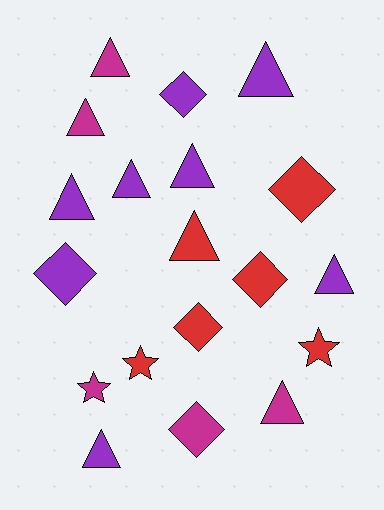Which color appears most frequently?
Purple, with 8 objects.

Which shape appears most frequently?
Triangle, with 10 objects.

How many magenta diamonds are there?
There is 1 magenta diamond.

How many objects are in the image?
There are 19 objects.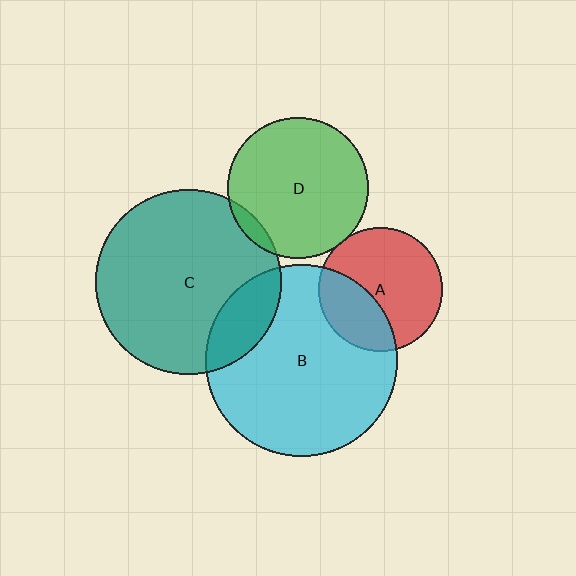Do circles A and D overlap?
Yes.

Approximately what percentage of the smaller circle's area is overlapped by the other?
Approximately 5%.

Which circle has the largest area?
Circle B (cyan).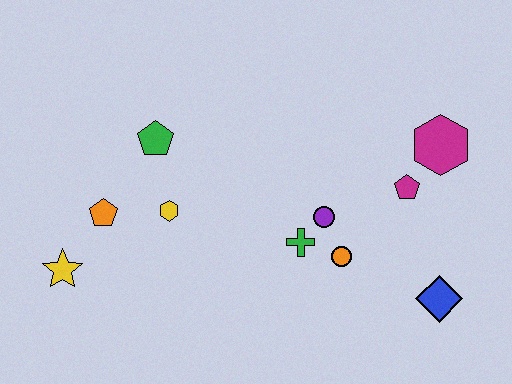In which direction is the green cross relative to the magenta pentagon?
The green cross is to the left of the magenta pentagon.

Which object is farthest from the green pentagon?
The blue diamond is farthest from the green pentagon.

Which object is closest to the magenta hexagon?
The magenta pentagon is closest to the magenta hexagon.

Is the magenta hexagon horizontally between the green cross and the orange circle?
No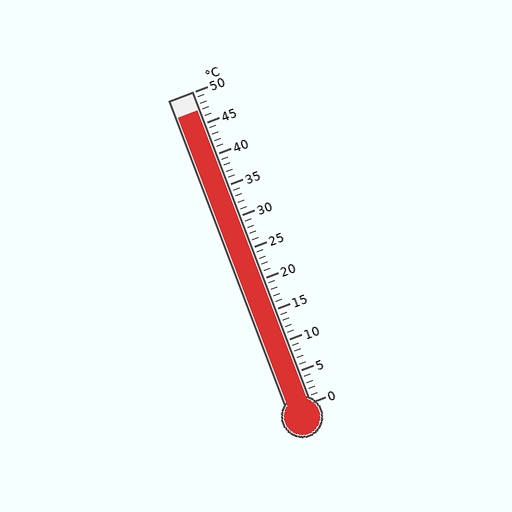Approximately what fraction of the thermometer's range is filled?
The thermometer is filled to approximately 95% of its range.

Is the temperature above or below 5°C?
The temperature is above 5°C.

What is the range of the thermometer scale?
The thermometer scale ranges from 0°C to 50°C.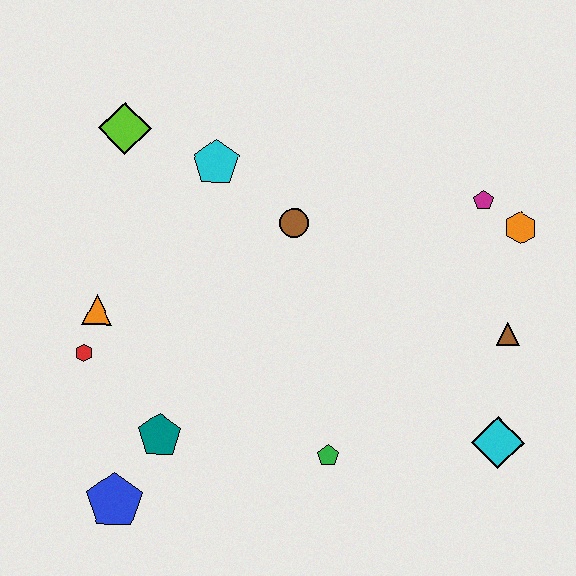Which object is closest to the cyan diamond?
The brown triangle is closest to the cyan diamond.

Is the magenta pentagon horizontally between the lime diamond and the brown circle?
No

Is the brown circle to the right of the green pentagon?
No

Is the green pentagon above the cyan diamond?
No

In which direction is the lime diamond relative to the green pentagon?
The lime diamond is above the green pentagon.